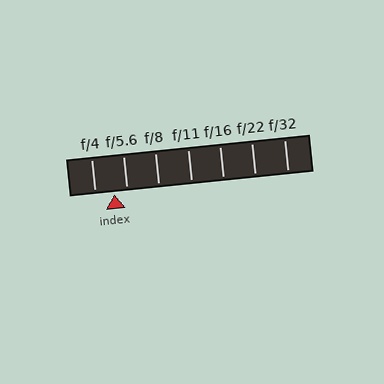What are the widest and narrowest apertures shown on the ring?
The widest aperture shown is f/4 and the narrowest is f/32.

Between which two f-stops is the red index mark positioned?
The index mark is between f/4 and f/5.6.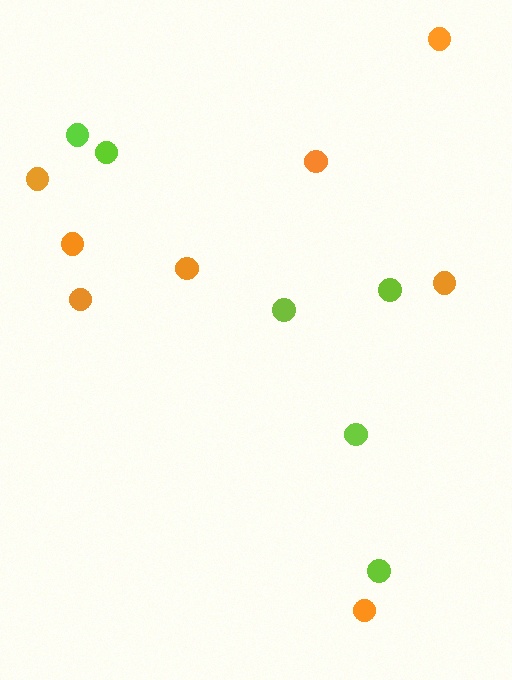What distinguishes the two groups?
There are 2 groups: one group of lime circles (6) and one group of orange circles (8).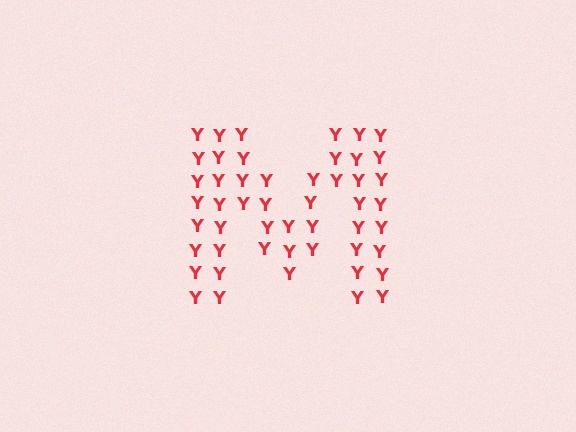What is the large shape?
The large shape is the letter M.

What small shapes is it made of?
It is made of small letter Y's.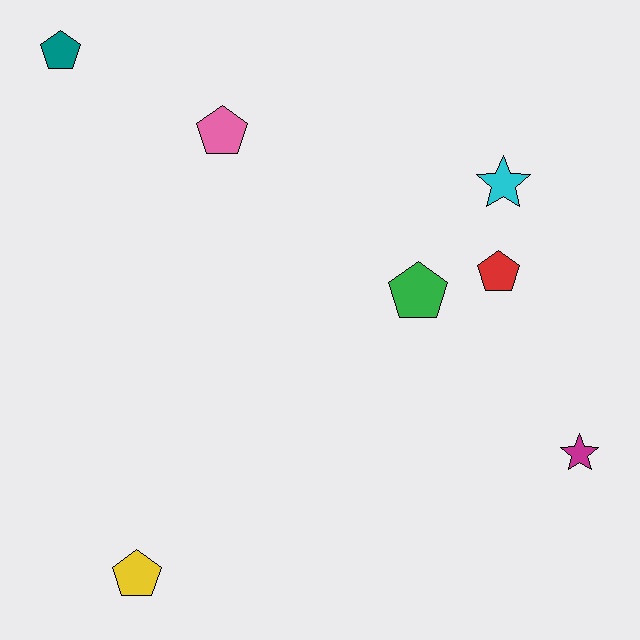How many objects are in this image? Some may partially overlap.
There are 7 objects.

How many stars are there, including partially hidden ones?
There are 2 stars.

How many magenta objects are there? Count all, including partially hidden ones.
There is 1 magenta object.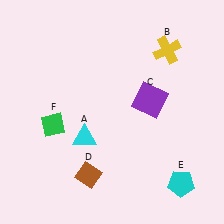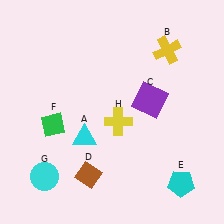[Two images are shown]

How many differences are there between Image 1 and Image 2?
There are 2 differences between the two images.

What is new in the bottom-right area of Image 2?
A yellow cross (H) was added in the bottom-right area of Image 2.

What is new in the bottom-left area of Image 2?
A cyan circle (G) was added in the bottom-left area of Image 2.